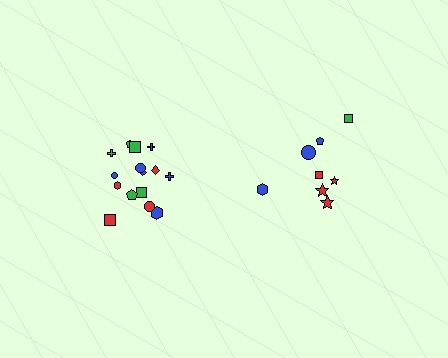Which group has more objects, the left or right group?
The left group.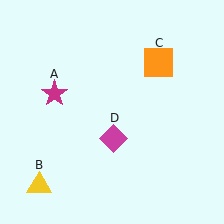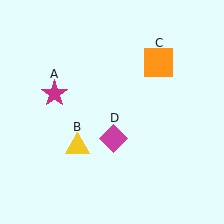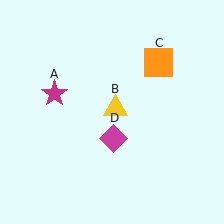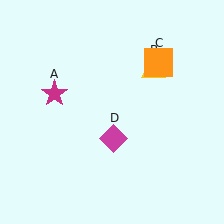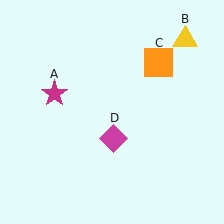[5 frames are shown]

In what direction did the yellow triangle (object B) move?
The yellow triangle (object B) moved up and to the right.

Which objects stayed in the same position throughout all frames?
Magenta star (object A) and orange square (object C) and magenta diamond (object D) remained stationary.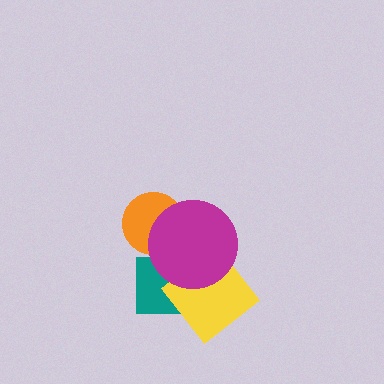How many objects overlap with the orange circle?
2 objects overlap with the orange circle.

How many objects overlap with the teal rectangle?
3 objects overlap with the teal rectangle.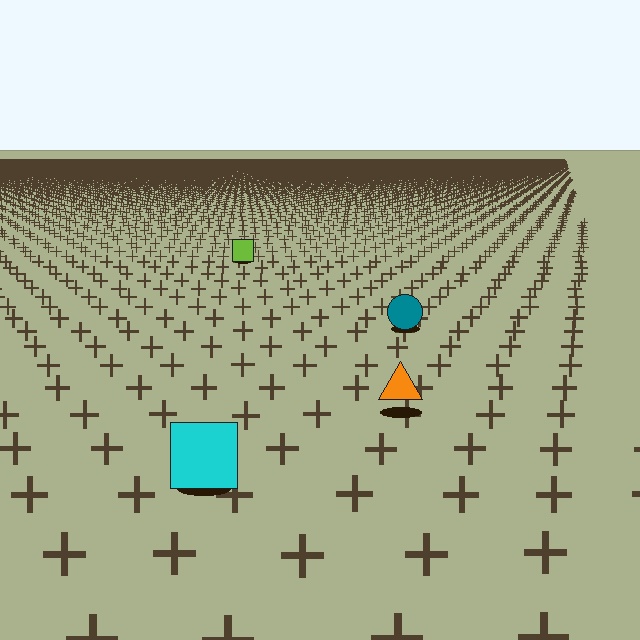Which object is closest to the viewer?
The cyan square is closest. The texture marks near it are larger and more spread out.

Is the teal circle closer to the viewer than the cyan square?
No. The cyan square is closer — you can tell from the texture gradient: the ground texture is coarser near it.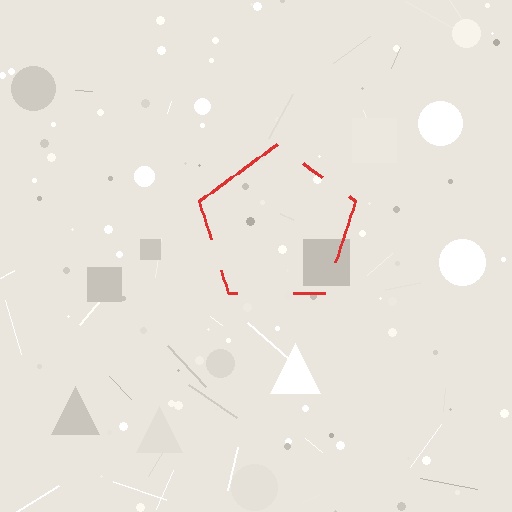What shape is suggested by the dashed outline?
The dashed outline suggests a pentagon.